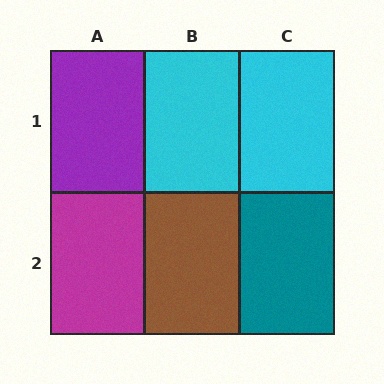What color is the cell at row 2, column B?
Brown.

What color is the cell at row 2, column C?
Teal.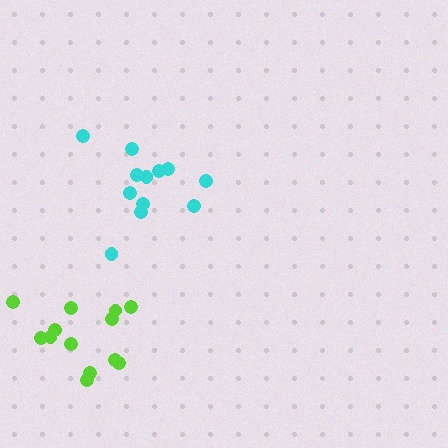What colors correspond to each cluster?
The clusters are colored: lime, cyan.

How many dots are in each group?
Group 1: 13 dots, Group 2: 12 dots (25 total).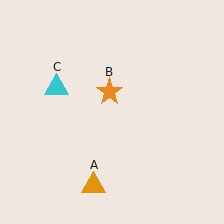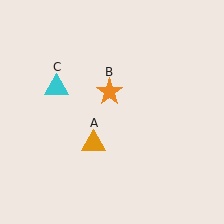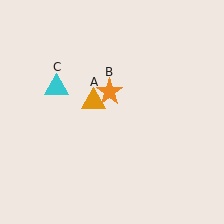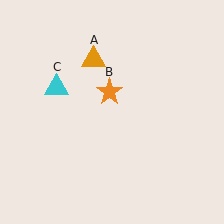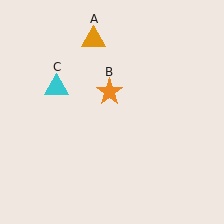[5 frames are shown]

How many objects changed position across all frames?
1 object changed position: orange triangle (object A).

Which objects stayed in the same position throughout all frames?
Orange star (object B) and cyan triangle (object C) remained stationary.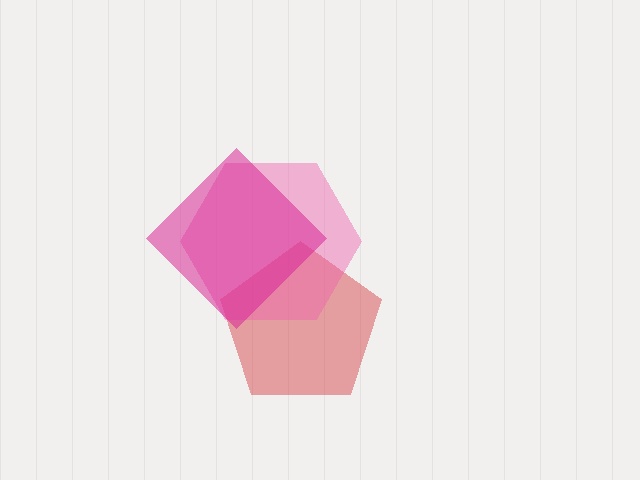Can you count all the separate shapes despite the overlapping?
Yes, there are 3 separate shapes.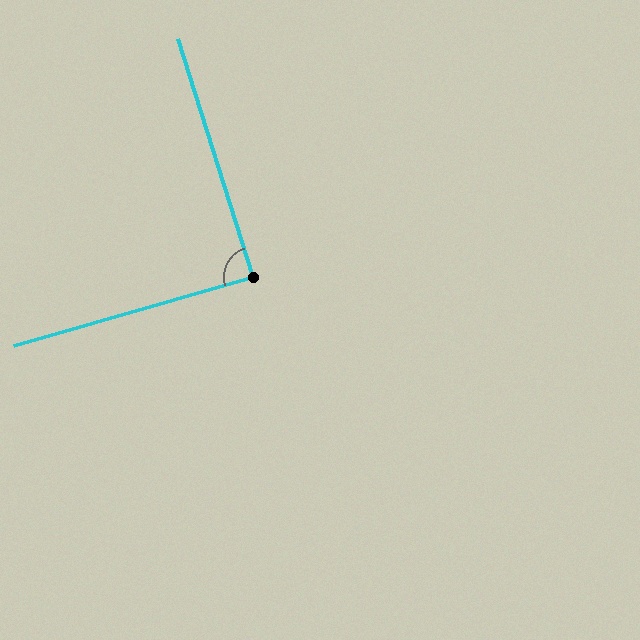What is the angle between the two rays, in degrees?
Approximately 89 degrees.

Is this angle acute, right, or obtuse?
It is approximately a right angle.